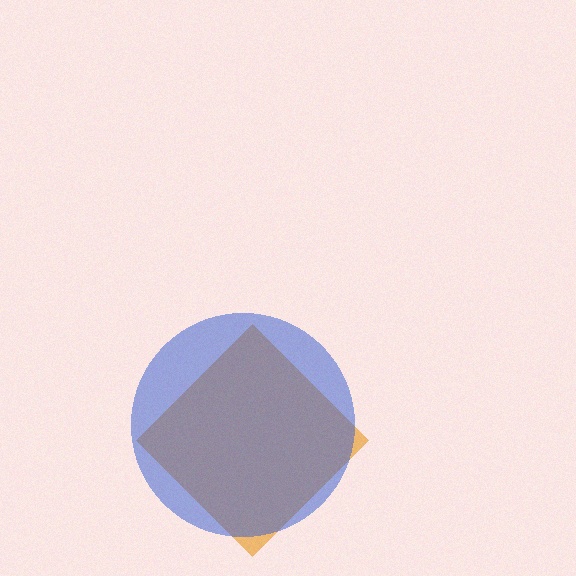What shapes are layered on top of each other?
The layered shapes are: an orange diamond, a blue circle.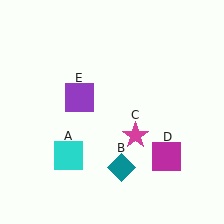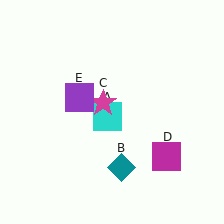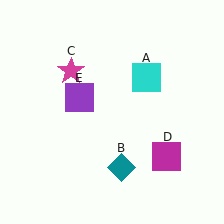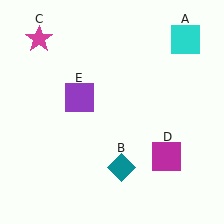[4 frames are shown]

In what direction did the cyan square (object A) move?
The cyan square (object A) moved up and to the right.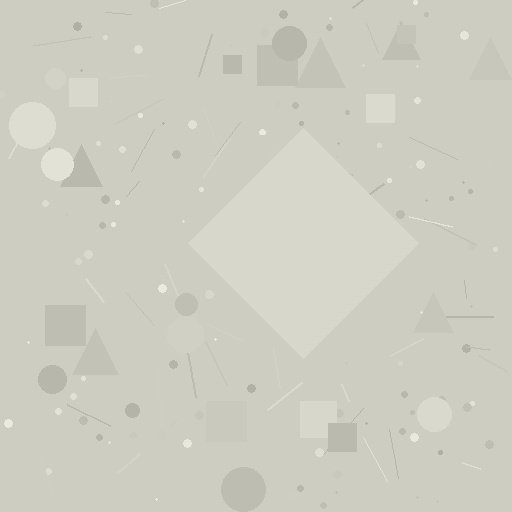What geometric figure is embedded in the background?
A diamond is embedded in the background.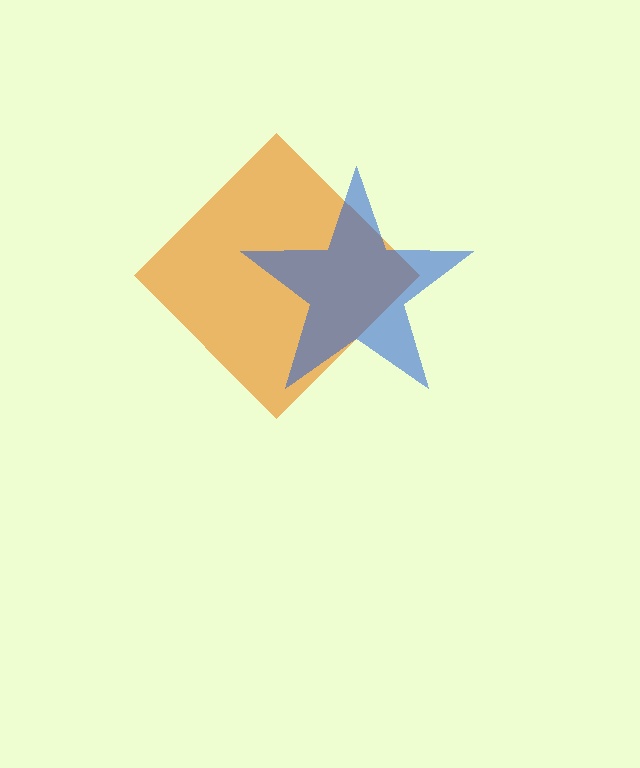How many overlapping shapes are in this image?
There are 2 overlapping shapes in the image.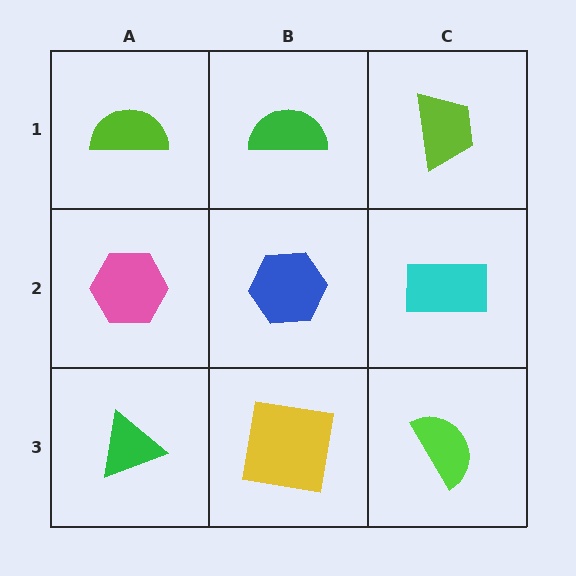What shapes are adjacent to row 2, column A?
A lime semicircle (row 1, column A), a green triangle (row 3, column A), a blue hexagon (row 2, column B).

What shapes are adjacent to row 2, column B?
A green semicircle (row 1, column B), a yellow square (row 3, column B), a pink hexagon (row 2, column A), a cyan rectangle (row 2, column C).